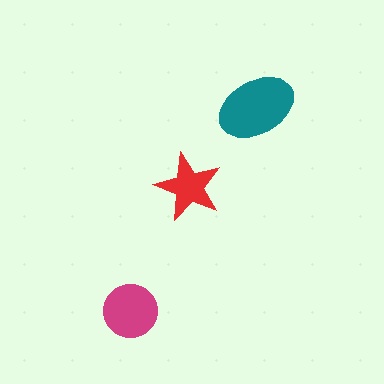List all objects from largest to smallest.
The teal ellipse, the magenta circle, the red star.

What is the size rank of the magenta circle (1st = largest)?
2nd.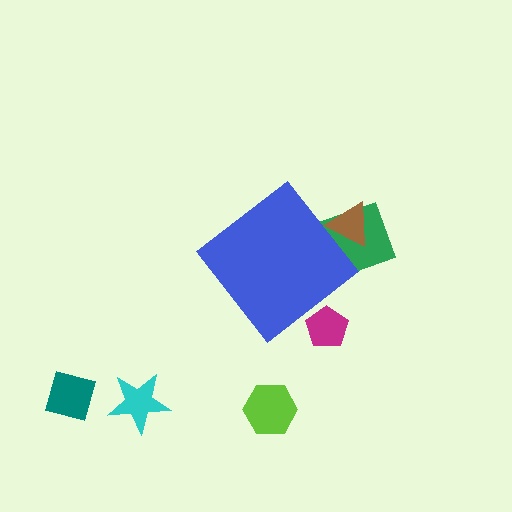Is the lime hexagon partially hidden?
No, the lime hexagon is fully visible.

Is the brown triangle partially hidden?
Yes, the brown triangle is partially hidden behind the blue diamond.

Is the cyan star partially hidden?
No, the cyan star is fully visible.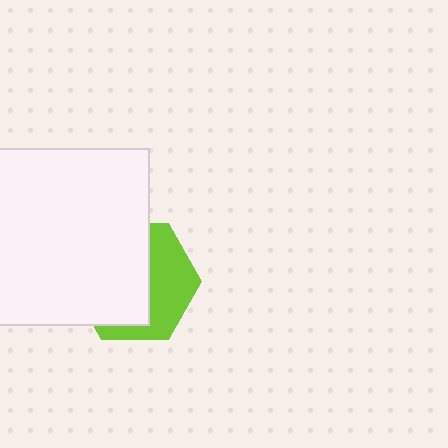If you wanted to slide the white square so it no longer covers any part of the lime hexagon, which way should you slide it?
Slide it left — that is the most direct way to separate the two shapes.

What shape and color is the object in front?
The object in front is a white square.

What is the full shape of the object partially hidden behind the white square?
The partially hidden object is a lime hexagon.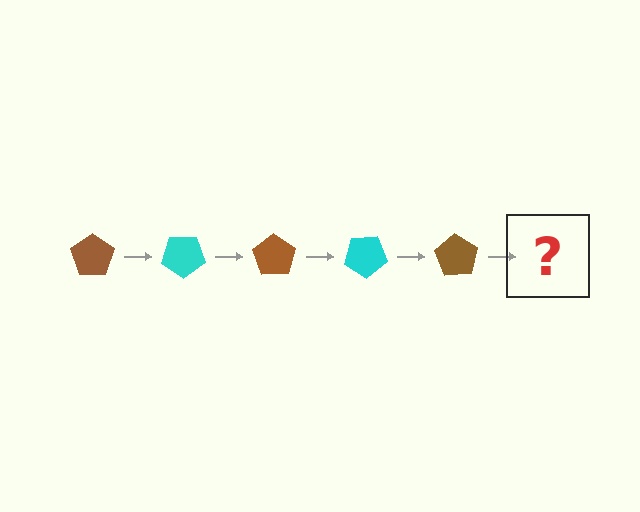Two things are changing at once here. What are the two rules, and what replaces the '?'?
The two rules are that it rotates 35 degrees each step and the color cycles through brown and cyan. The '?' should be a cyan pentagon, rotated 175 degrees from the start.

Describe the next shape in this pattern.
It should be a cyan pentagon, rotated 175 degrees from the start.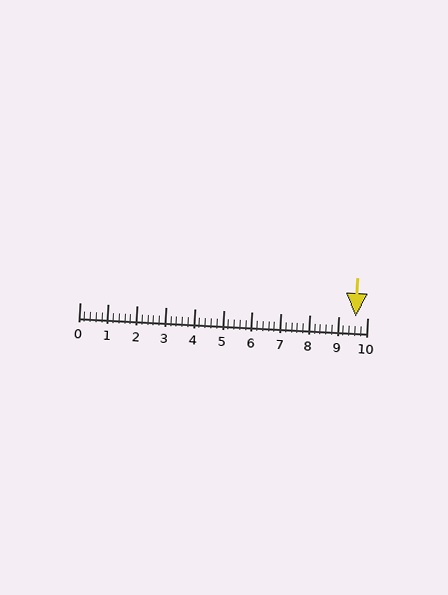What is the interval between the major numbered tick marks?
The major tick marks are spaced 1 units apart.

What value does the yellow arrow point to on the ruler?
The yellow arrow points to approximately 9.6.